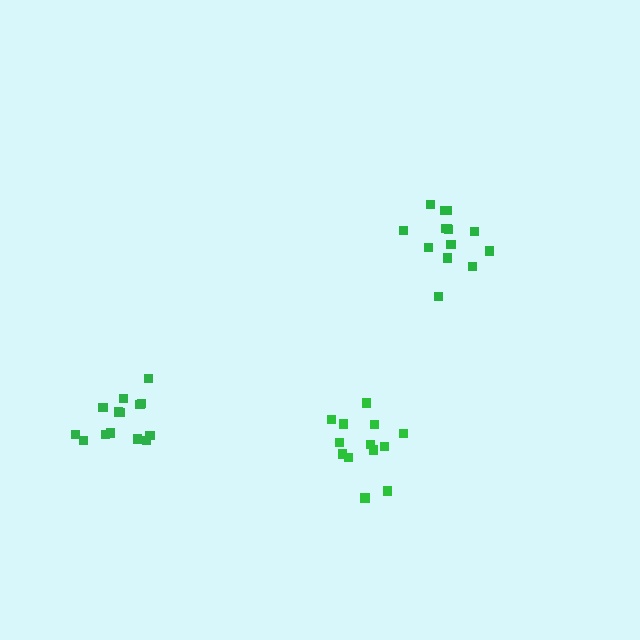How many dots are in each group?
Group 1: 14 dots, Group 2: 14 dots, Group 3: 13 dots (41 total).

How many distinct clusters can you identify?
There are 3 distinct clusters.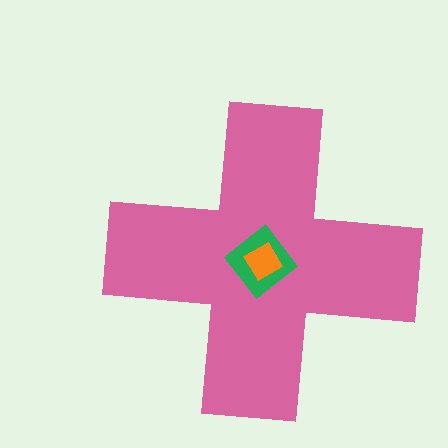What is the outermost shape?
The pink cross.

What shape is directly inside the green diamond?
The orange diamond.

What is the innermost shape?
The orange diamond.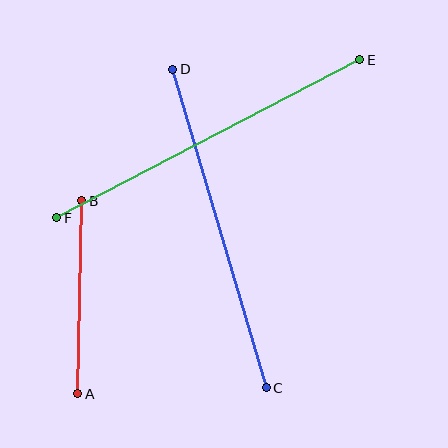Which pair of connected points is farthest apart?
Points E and F are farthest apart.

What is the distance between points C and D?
The distance is approximately 332 pixels.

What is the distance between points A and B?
The distance is approximately 193 pixels.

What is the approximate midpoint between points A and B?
The midpoint is at approximately (80, 297) pixels.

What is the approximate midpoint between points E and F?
The midpoint is at approximately (208, 139) pixels.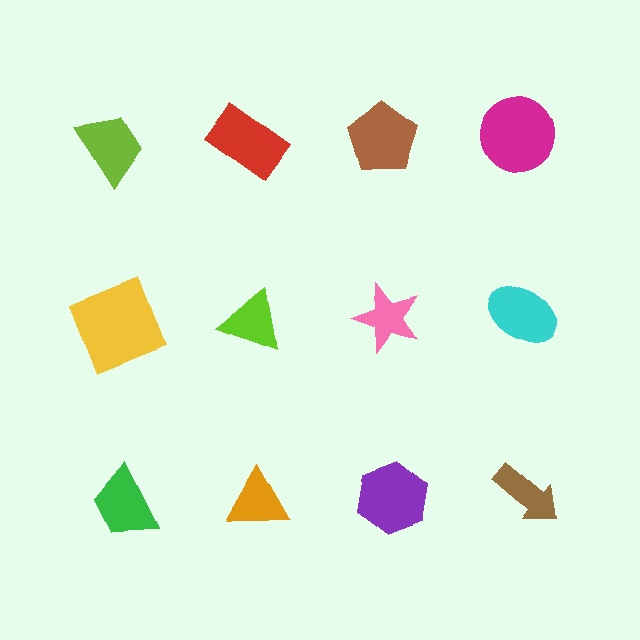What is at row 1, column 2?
A red rectangle.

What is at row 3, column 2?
An orange triangle.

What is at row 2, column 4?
A cyan ellipse.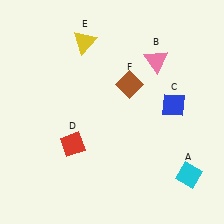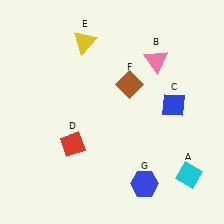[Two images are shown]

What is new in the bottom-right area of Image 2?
A blue hexagon (G) was added in the bottom-right area of Image 2.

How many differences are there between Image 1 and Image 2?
There is 1 difference between the two images.